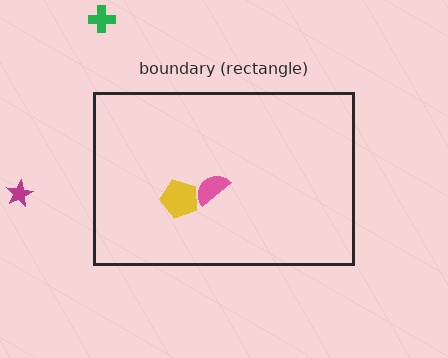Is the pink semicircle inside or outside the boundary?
Inside.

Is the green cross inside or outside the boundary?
Outside.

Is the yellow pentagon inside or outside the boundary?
Inside.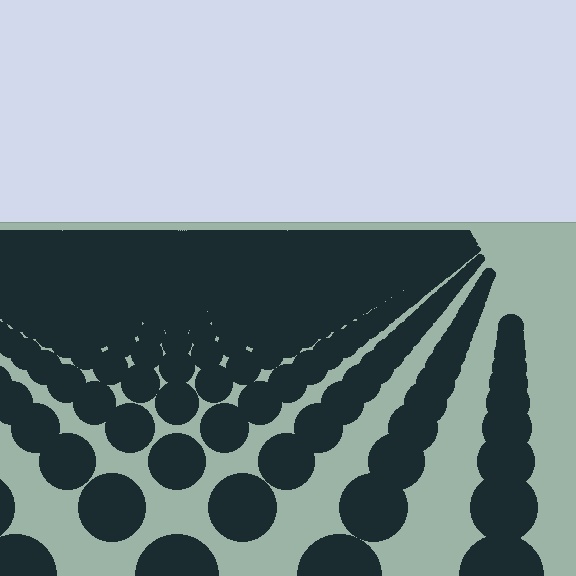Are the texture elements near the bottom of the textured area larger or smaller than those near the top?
Larger. Near the bottom, elements are closer to the viewer and appear at a bigger on-screen size.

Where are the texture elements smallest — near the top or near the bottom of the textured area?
Near the top.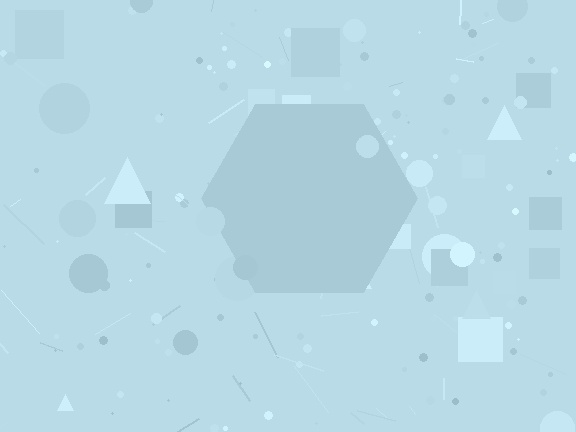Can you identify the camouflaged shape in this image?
The camouflaged shape is a hexagon.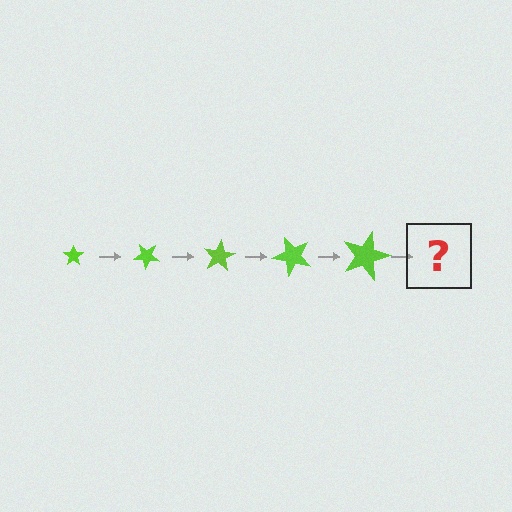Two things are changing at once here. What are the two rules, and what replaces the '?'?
The two rules are that the star grows larger each step and it rotates 40 degrees each step. The '?' should be a star, larger than the previous one and rotated 200 degrees from the start.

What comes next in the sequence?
The next element should be a star, larger than the previous one and rotated 200 degrees from the start.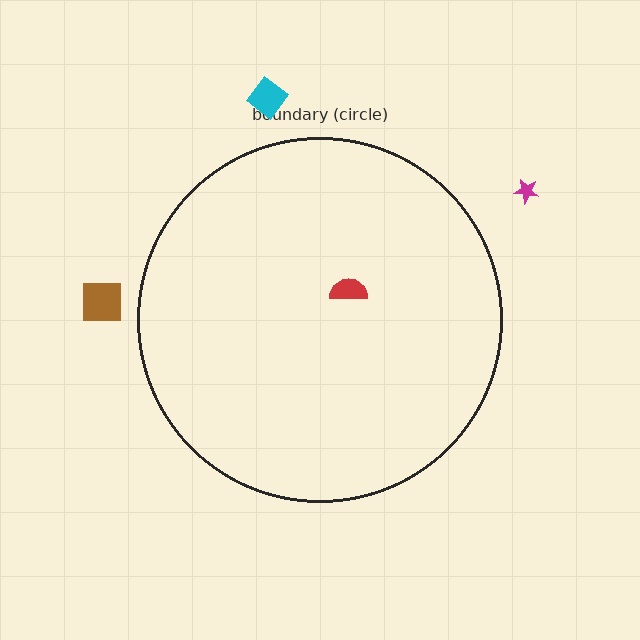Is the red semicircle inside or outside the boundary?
Inside.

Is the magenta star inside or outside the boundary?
Outside.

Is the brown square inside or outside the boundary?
Outside.